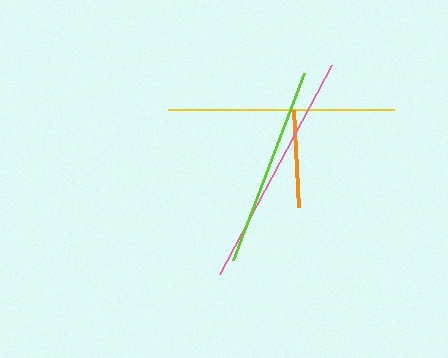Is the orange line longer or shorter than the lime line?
The lime line is longer than the orange line.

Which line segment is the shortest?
The orange line is the shortest at approximately 97 pixels.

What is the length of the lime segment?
The lime segment is approximately 200 pixels long.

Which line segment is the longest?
The pink line is the longest at approximately 237 pixels.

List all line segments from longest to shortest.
From longest to shortest: pink, yellow, lime, orange.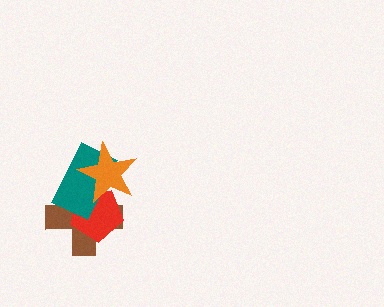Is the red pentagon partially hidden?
Yes, it is partially covered by another shape.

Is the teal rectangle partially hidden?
Yes, it is partially covered by another shape.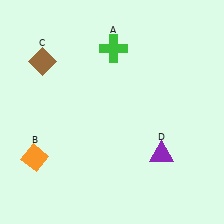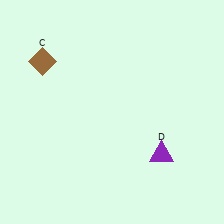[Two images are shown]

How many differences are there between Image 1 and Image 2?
There are 2 differences between the two images.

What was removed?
The green cross (A), the orange diamond (B) were removed in Image 2.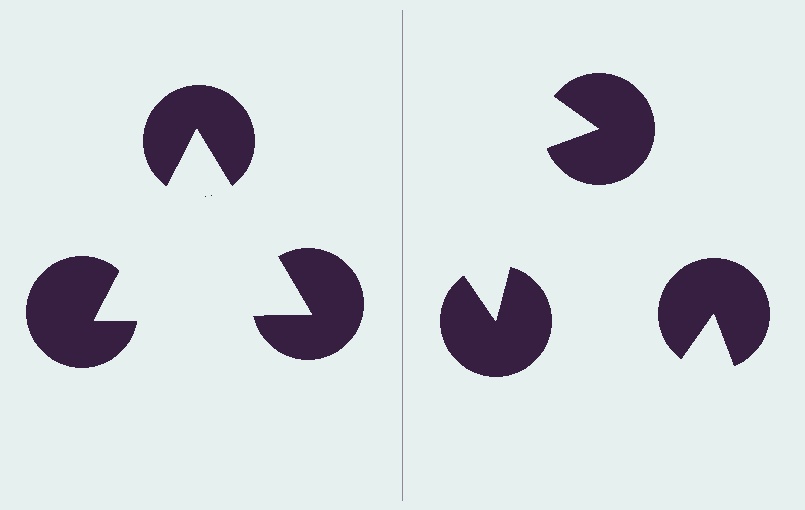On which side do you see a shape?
An illusory triangle appears on the left side. On the right side the wedge cuts are rotated, so no coherent shape forms.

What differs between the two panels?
The pac-man discs are positioned identically on both sides; only the wedge orientations differ. On the left they align to a triangle; on the right they are misaligned.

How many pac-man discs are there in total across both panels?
6 — 3 on each side.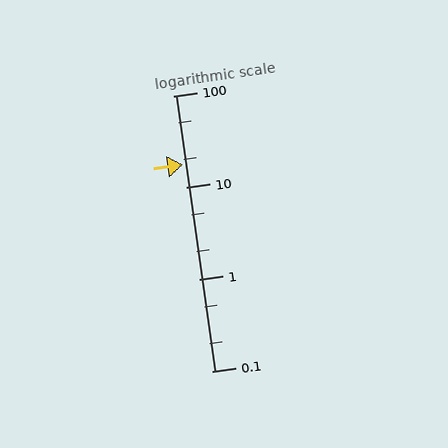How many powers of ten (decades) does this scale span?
The scale spans 3 decades, from 0.1 to 100.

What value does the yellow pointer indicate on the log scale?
The pointer indicates approximately 18.